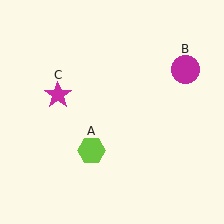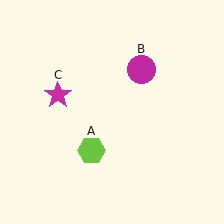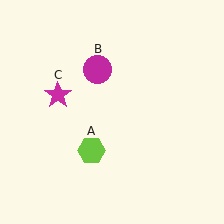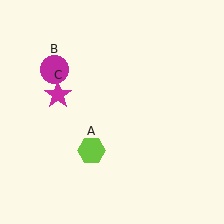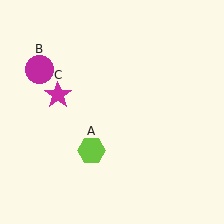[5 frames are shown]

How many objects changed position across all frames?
1 object changed position: magenta circle (object B).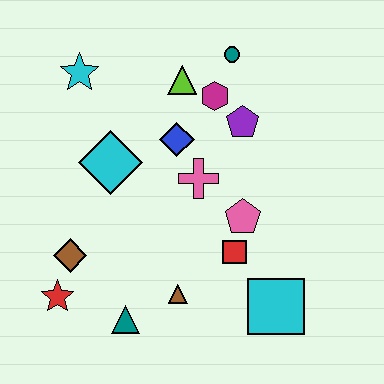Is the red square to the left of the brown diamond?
No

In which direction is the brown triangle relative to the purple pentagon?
The brown triangle is below the purple pentagon.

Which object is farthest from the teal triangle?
The teal circle is farthest from the teal triangle.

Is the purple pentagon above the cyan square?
Yes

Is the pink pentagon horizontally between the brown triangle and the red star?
No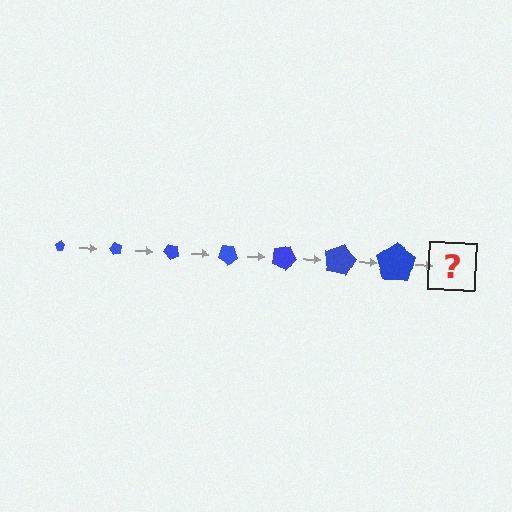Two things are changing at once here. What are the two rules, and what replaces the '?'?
The two rules are that the pentagon grows larger each step and it rotates 60 degrees each step. The '?' should be a pentagon, larger than the previous one and rotated 420 degrees from the start.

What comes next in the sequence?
The next element should be a pentagon, larger than the previous one and rotated 420 degrees from the start.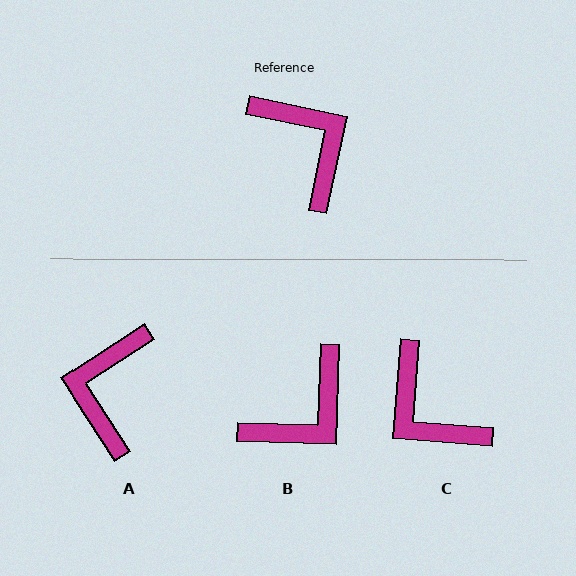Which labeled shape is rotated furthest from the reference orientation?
C, about 173 degrees away.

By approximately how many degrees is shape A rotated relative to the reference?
Approximately 135 degrees counter-clockwise.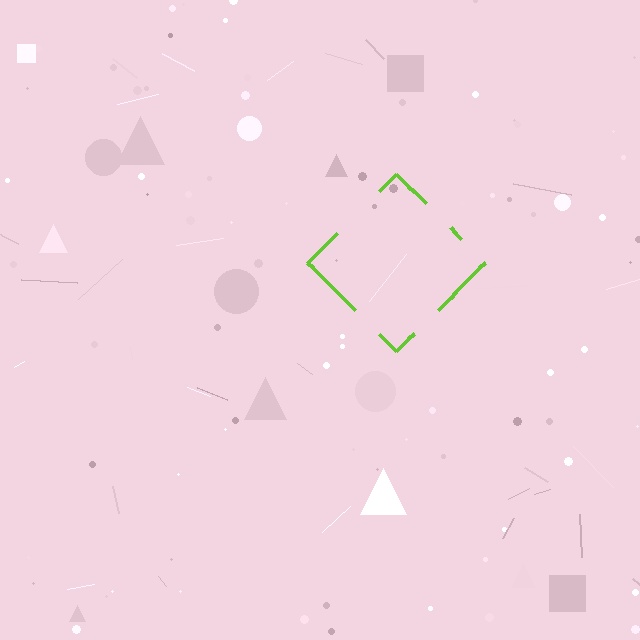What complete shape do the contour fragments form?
The contour fragments form a diamond.